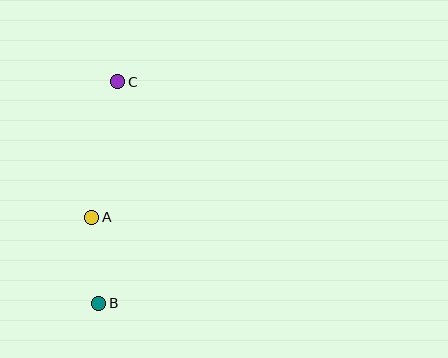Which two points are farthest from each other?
Points B and C are farthest from each other.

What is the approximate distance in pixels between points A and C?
The distance between A and C is approximately 138 pixels.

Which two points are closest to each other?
Points A and B are closest to each other.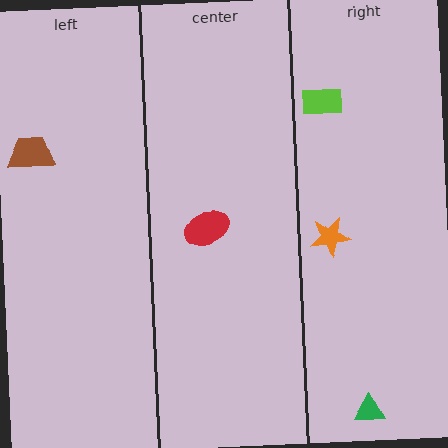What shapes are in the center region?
The red ellipse.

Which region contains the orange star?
The right region.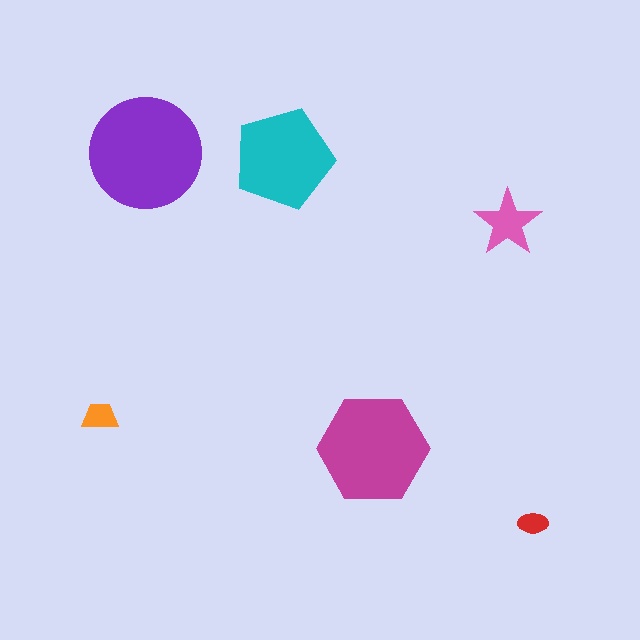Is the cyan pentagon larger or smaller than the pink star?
Larger.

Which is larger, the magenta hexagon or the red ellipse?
The magenta hexagon.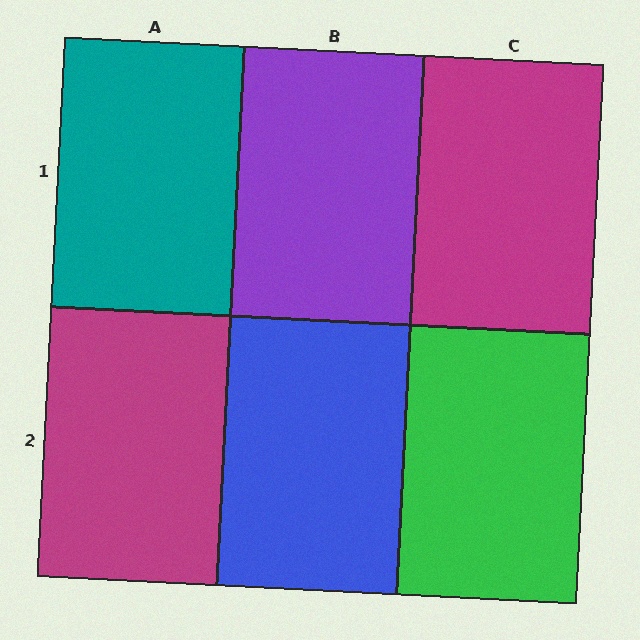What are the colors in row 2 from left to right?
Magenta, blue, green.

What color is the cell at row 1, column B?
Purple.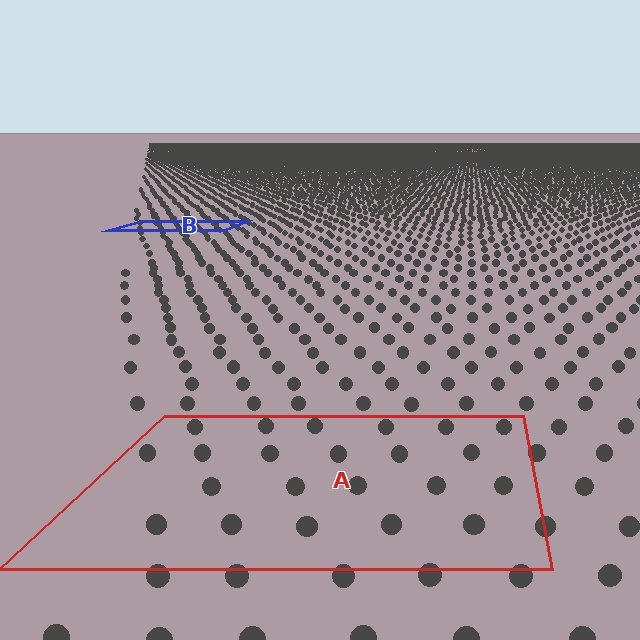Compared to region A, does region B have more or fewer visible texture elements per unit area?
Region B has more texture elements per unit area — they are packed more densely because it is farther away.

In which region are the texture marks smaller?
The texture marks are smaller in region B, because it is farther away.